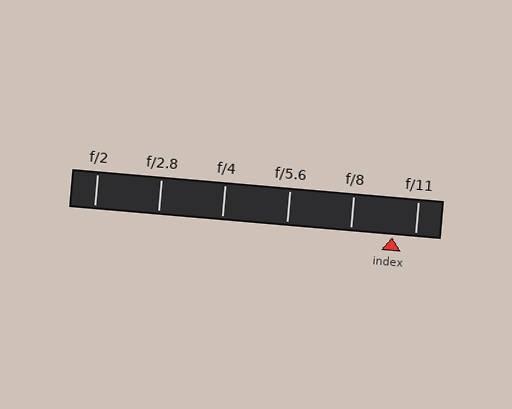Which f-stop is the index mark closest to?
The index mark is closest to f/11.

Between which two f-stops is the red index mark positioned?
The index mark is between f/8 and f/11.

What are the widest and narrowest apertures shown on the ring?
The widest aperture shown is f/2 and the narrowest is f/11.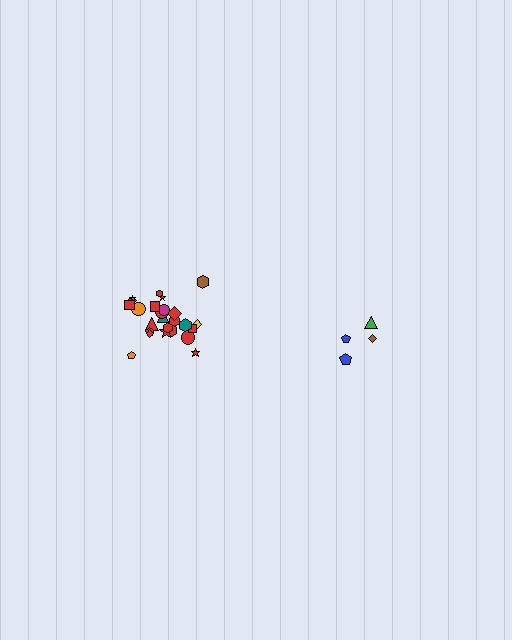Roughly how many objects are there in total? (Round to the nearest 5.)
Roughly 30 objects in total.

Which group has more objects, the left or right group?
The left group.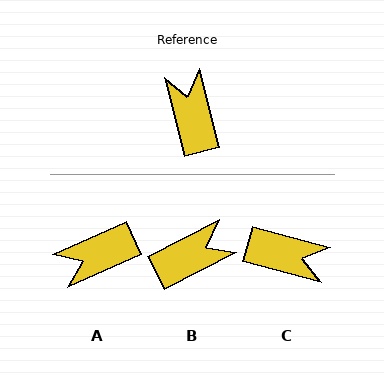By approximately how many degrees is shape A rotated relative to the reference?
Approximately 99 degrees counter-clockwise.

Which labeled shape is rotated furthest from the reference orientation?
C, about 120 degrees away.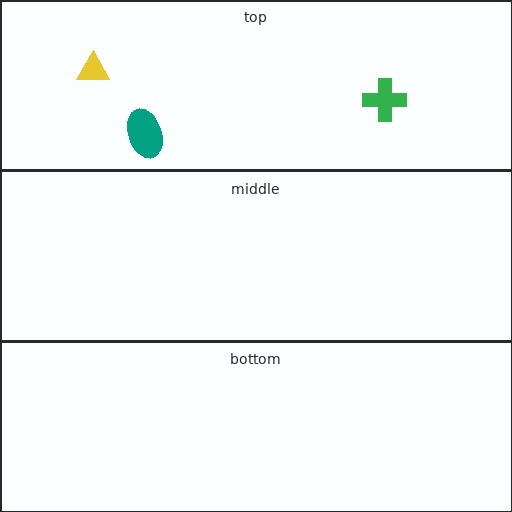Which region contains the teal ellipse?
The top region.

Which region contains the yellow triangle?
The top region.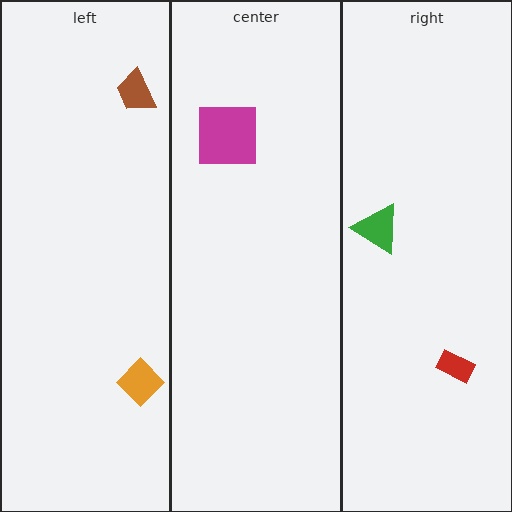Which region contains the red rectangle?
The right region.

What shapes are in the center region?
The magenta square.